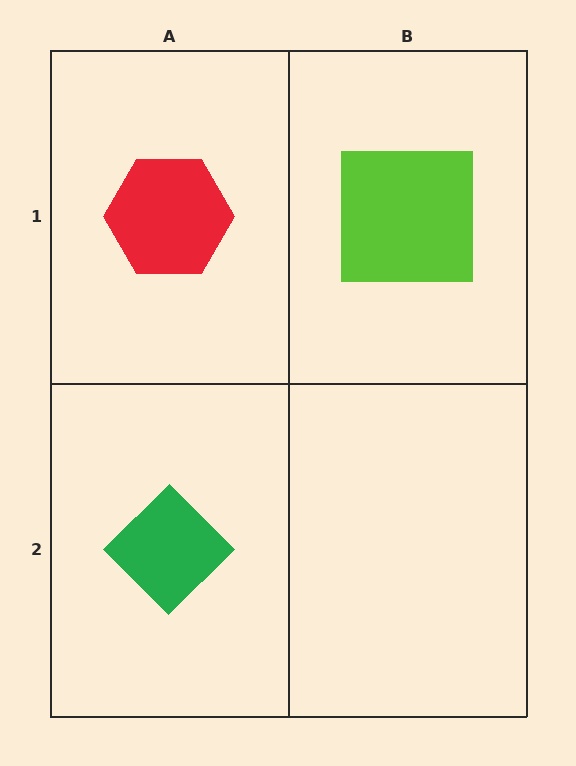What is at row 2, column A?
A green diamond.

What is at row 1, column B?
A lime square.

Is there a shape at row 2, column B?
No, that cell is empty.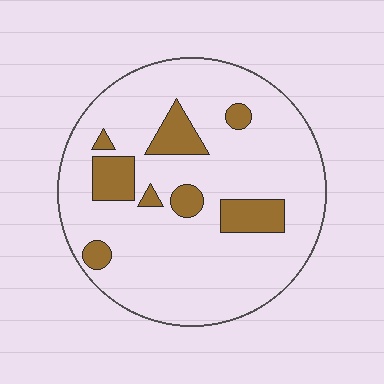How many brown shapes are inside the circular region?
8.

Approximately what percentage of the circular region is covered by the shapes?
Approximately 15%.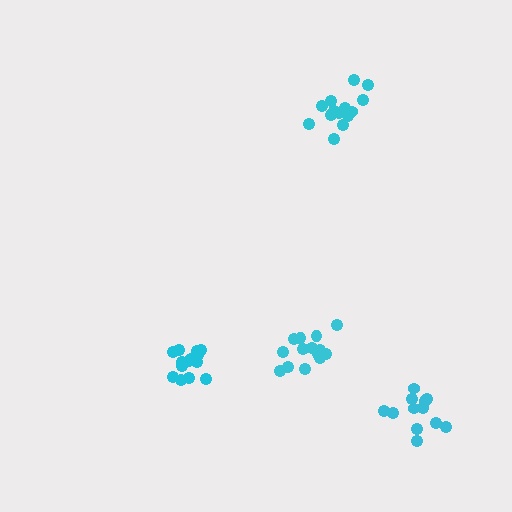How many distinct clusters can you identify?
There are 4 distinct clusters.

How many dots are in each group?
Group 1: 16 dots, Group 2: 14 dots, Group 3: 14 dots, Group 4: 12 dots (56 total).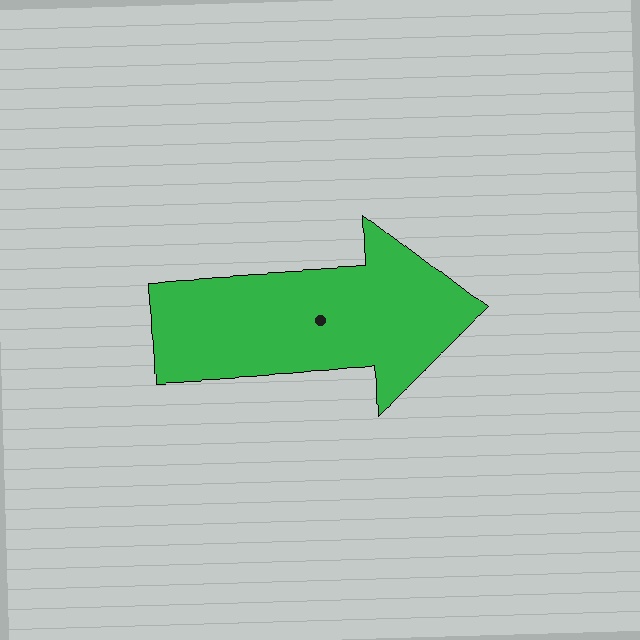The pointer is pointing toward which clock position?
Roughly 3 o'clock.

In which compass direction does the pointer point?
East.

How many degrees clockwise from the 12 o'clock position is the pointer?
Approximately 87 degrees.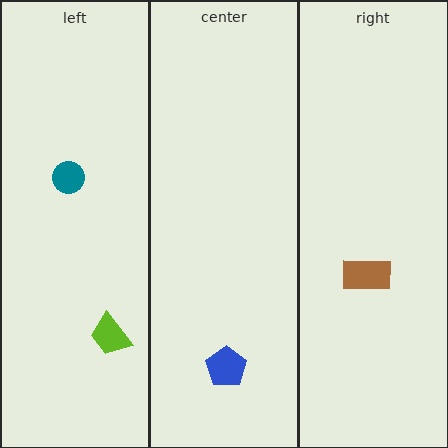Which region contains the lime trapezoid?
The left region.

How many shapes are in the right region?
1.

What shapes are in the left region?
The teal circle, the lime trapezoid.